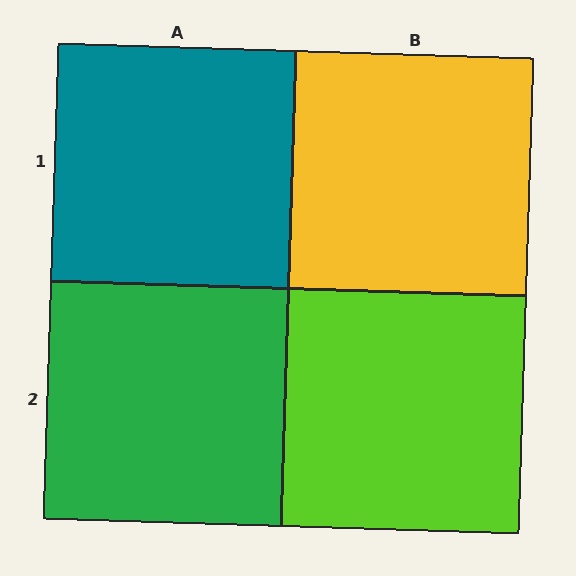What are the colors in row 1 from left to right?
Teal, yellow.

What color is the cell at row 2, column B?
Lime.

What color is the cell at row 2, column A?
Green.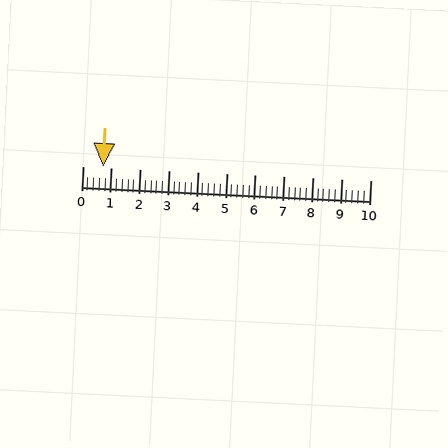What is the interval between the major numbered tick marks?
The major tick marks are spaced 1 units apart.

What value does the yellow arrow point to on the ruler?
The yellow arrow points to approximately 0.7.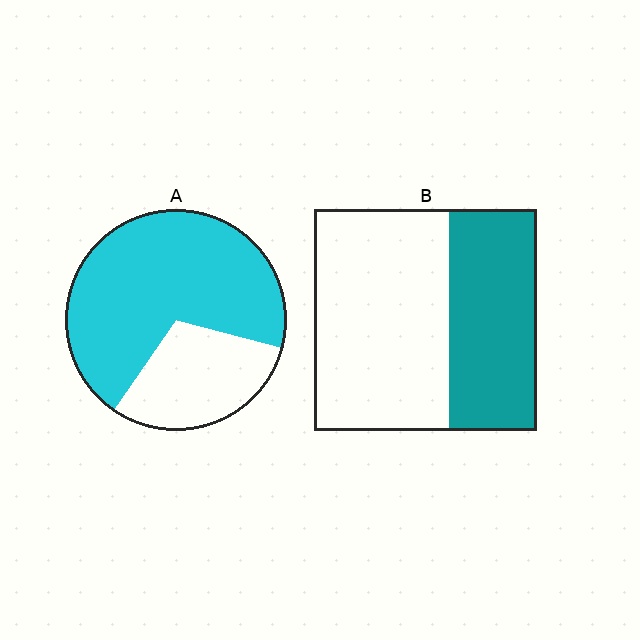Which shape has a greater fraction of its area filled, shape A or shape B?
Shape A.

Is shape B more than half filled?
No.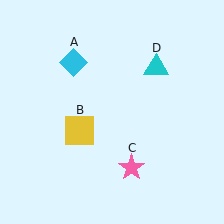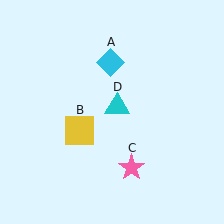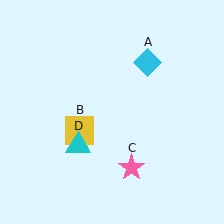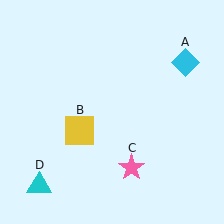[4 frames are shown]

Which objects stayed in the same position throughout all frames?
Yellow square (object B) and pink star (object C) remained stationary.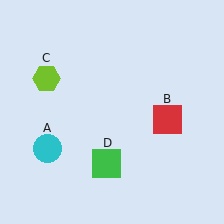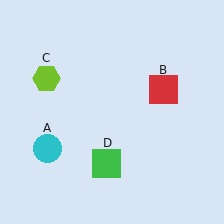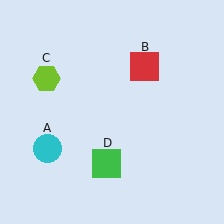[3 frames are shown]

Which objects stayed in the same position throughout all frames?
Cyan circle (object A) and lime hexagon (object C) and green square (object D) remained stationary.